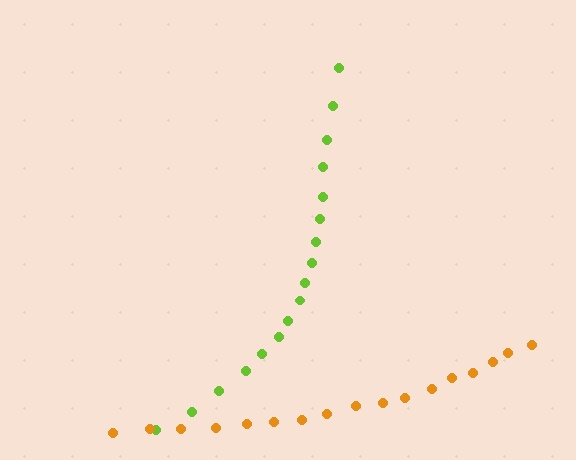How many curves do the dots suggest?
There are 2 distinct paths.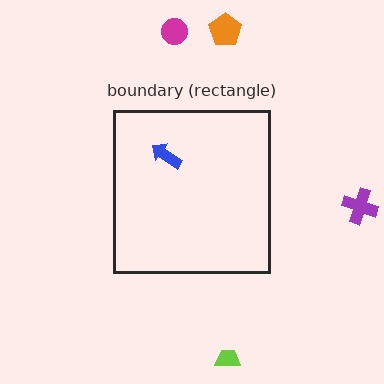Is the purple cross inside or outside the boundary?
Outside.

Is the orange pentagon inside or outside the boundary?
Outside.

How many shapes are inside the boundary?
1 inside, 4 outside.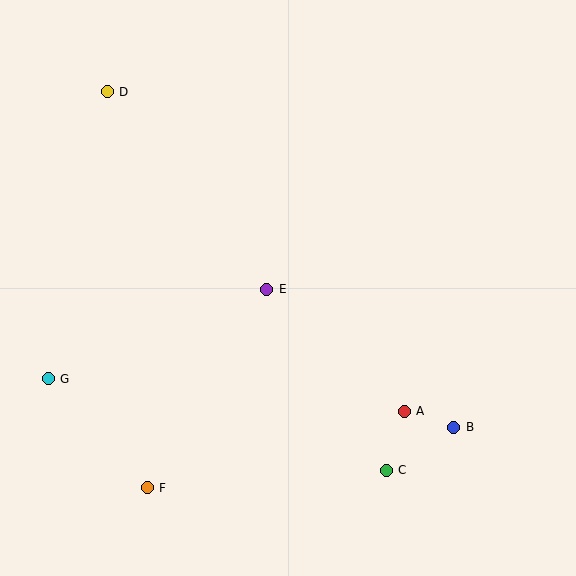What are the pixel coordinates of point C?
Point C is at (386, 470).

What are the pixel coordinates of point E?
Point E is at (267, 289).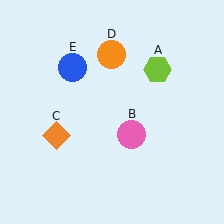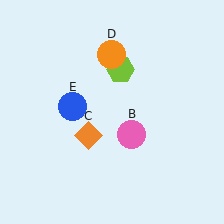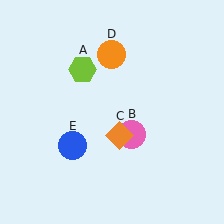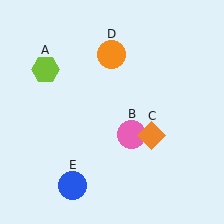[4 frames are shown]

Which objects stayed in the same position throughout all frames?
Pink circle (object B) and orange circle (object D) remained stationary.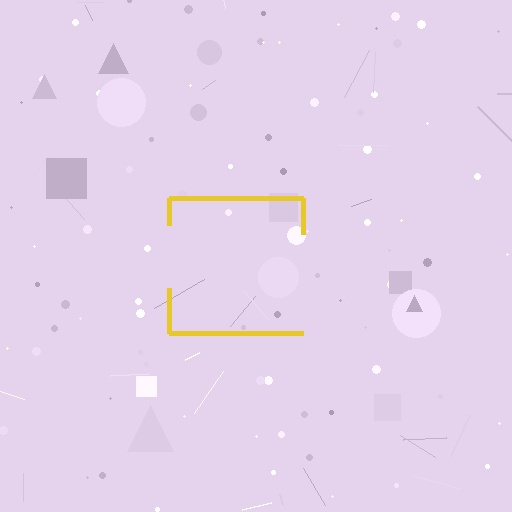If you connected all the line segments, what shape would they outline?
They would outline a square.